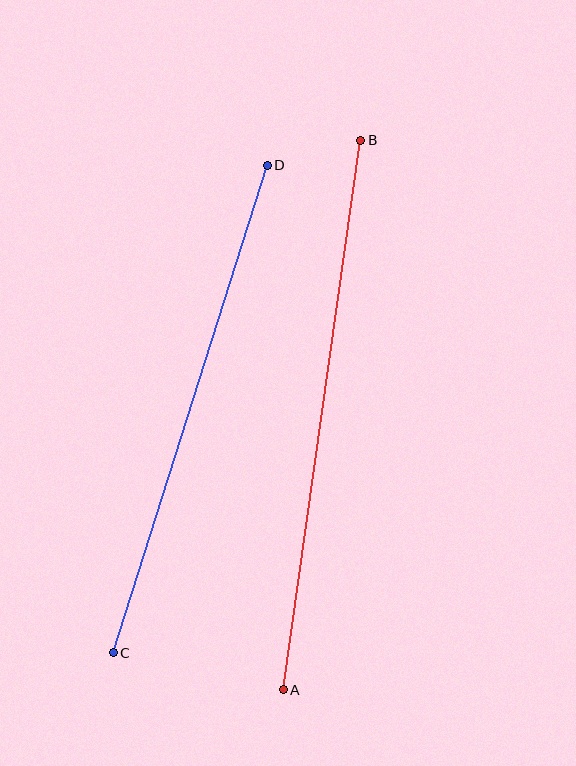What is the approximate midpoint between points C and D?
The midpoint is at approximately (190, 409) pixels.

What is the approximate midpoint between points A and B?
The midpoint is at approximately (322, 415) pixels.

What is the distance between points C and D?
The distance is approximately 511 pixels.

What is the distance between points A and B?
The distance is approximately 555 pixels.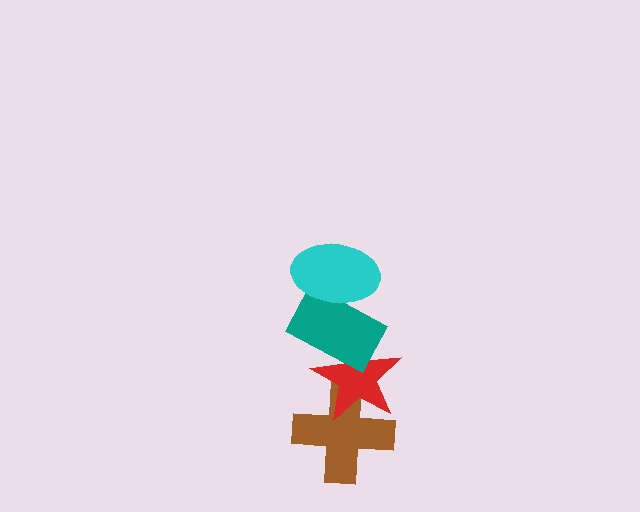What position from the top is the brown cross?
The brown cross is 4th from the top.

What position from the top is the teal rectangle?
The teal rectangle is 2nd from the top.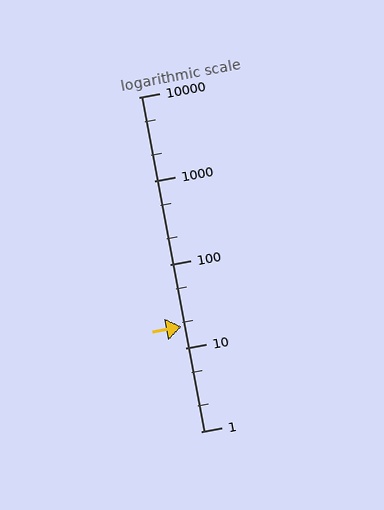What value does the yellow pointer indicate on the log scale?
The pointer indicates approximately 18.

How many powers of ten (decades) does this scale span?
The scale spans 4 decades, from 1 to 10000.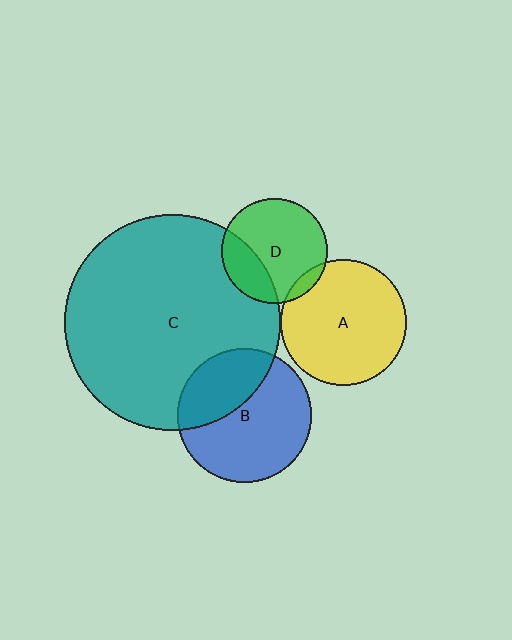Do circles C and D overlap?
Yes.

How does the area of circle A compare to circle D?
Approximately 1.4 times.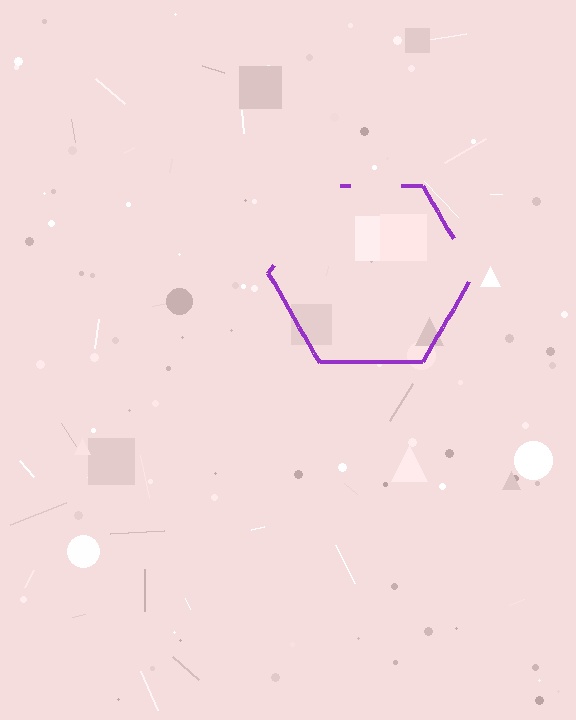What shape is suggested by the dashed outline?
The dashed outline suggests a hexagon.